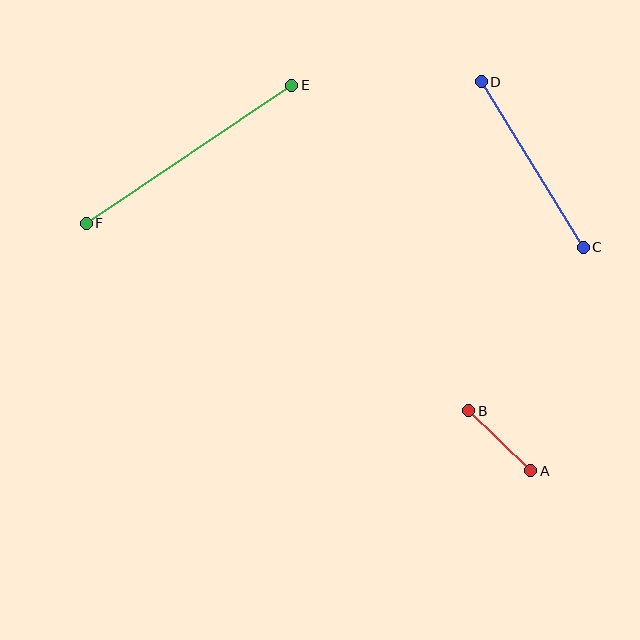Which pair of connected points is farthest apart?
Points E and F are farthest apart.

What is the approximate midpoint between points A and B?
The midpoint is at approximately (500, 441) pixels.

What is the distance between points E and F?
The distance is approximately 248 pixels.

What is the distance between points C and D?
The distance is approximately 195 pixels.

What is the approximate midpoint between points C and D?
The midpoint is at approximately (532, 164) pixels.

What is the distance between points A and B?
The distance is approximately 86 pixels.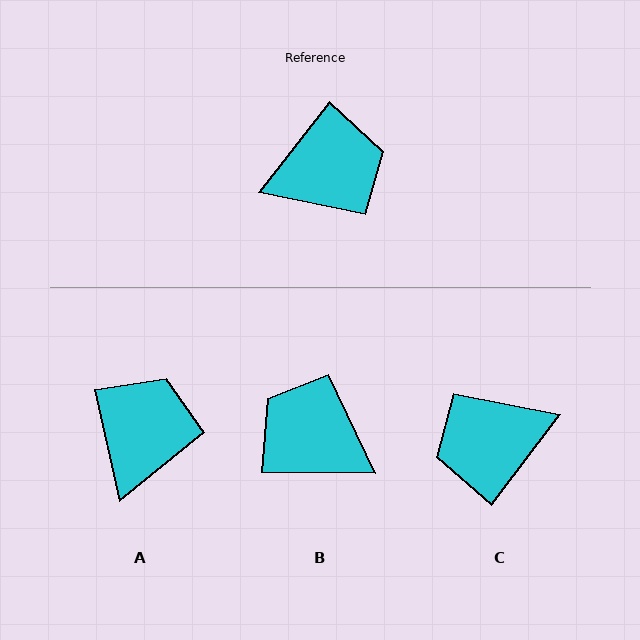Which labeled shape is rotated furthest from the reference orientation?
C, about 179 degrees away.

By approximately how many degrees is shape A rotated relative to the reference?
Approximately 51 degrees counter-clockwise.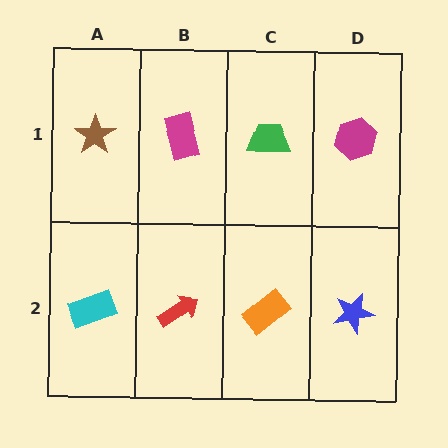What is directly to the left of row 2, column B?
A cyan rectangle.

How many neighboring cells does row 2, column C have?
3.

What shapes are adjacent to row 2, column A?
A brown star (row 1, column A), a red arrow (row 2, column B).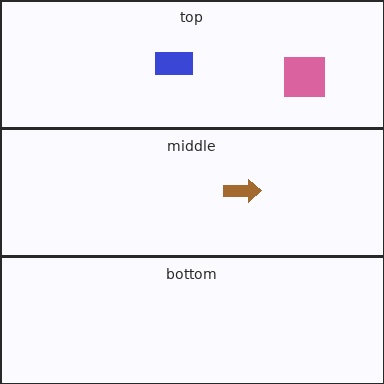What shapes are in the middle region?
The brown arrow.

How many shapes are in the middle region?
1.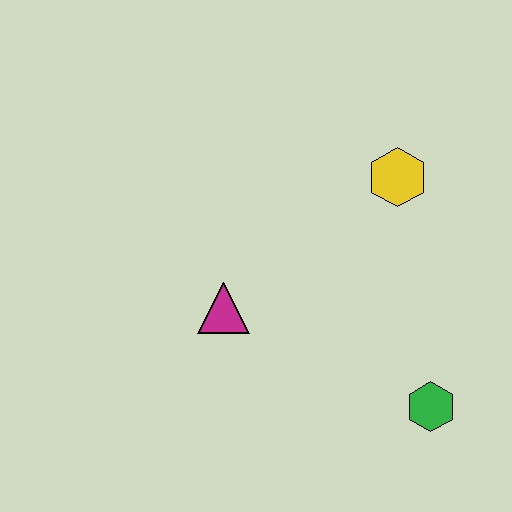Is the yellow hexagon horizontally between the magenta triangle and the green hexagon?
Yes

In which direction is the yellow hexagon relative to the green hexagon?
The yellow hexagon is above the green hexagon.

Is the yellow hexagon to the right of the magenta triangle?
Yes